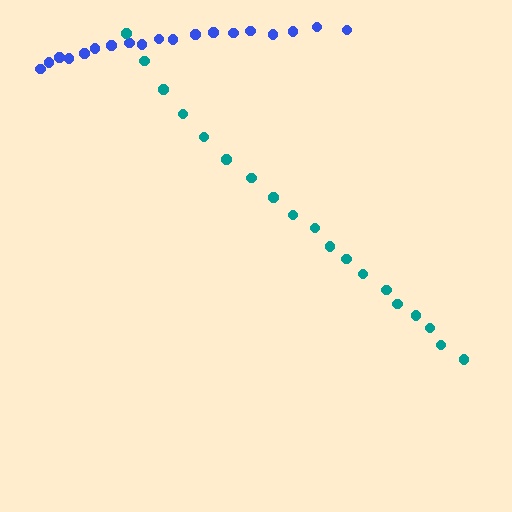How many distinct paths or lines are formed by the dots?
There are 2 distinct paths.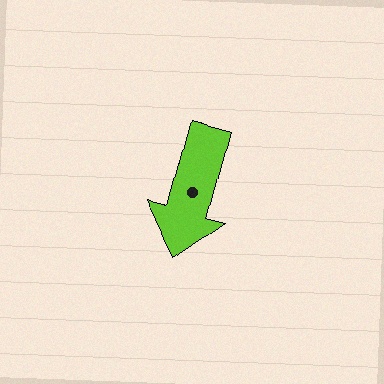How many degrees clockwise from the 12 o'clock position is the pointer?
Approximately 195 degrees.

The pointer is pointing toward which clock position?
Roughly 6 o'clock.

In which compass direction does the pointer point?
South.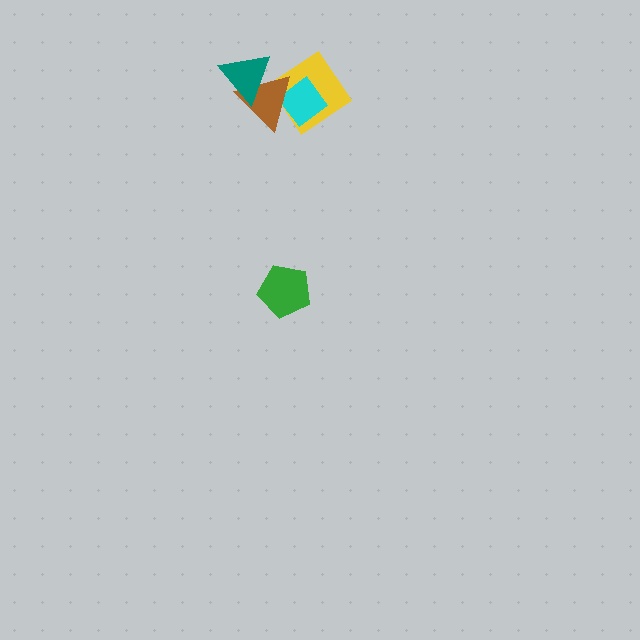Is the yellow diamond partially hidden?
Yes, it is partially covered by another shape.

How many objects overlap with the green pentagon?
0 objects overlap with the green pentagon.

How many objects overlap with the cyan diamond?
2 objects overlap with the cyan diamond.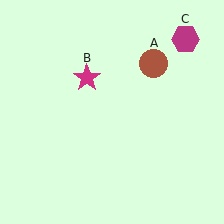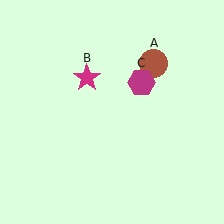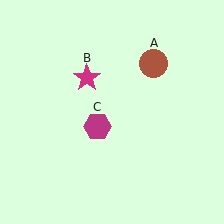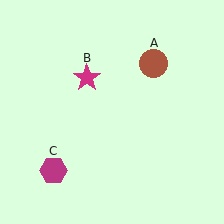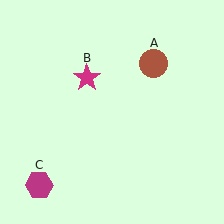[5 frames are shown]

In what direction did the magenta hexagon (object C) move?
The magenta hexagon (object C) moved down and to the left.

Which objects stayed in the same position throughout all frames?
Brown circle (object A) and magenta star (object B) remained stationary.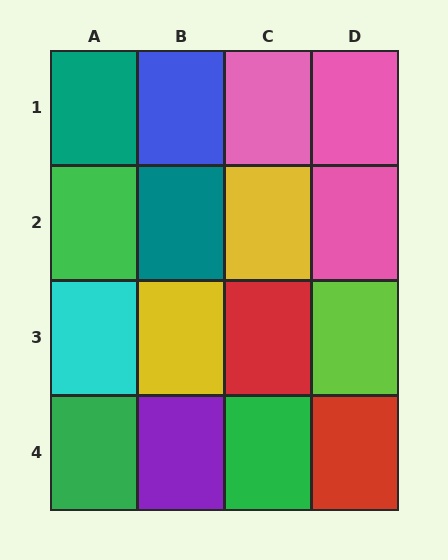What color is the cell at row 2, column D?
Pink.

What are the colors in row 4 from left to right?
Green, purple, green, red.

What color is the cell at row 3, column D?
Lime.